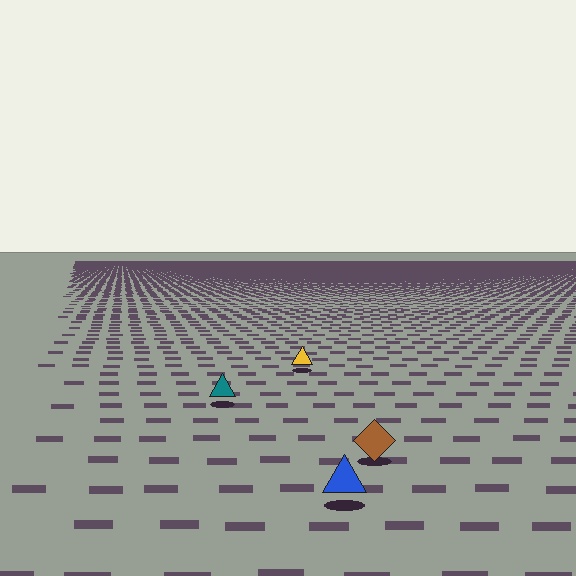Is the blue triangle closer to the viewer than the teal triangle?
Yes. The blue triangle is closer — you can tell from the texture gradient: the ground texture is coarser near it.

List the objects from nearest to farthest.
From nearest to farthest: the blue triangle, the brown diamond, the teal triangle, the yellow triangle.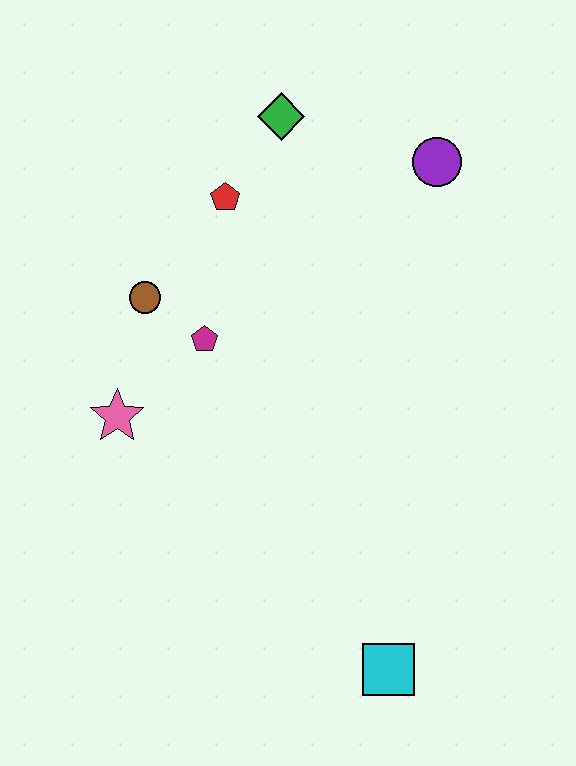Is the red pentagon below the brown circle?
No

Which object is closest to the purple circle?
The green diamond is closest to the purple circle.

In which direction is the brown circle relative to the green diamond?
The brown circle is below the green diamond.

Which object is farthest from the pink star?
The purple circle is farthest from the pink star.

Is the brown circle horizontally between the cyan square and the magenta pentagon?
No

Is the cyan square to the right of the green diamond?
Yes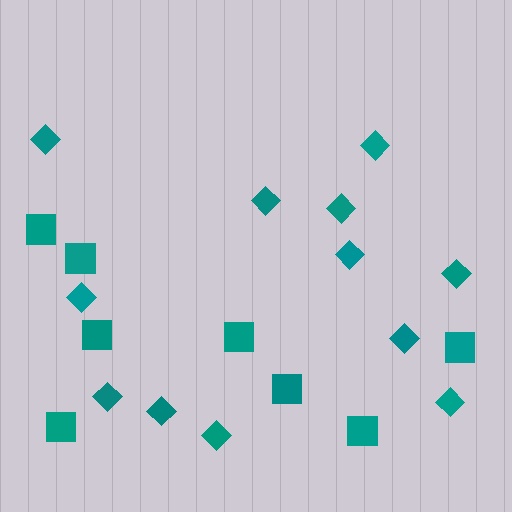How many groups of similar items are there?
There are 2 groups: one group of squares (8) and one group of diamonds (12).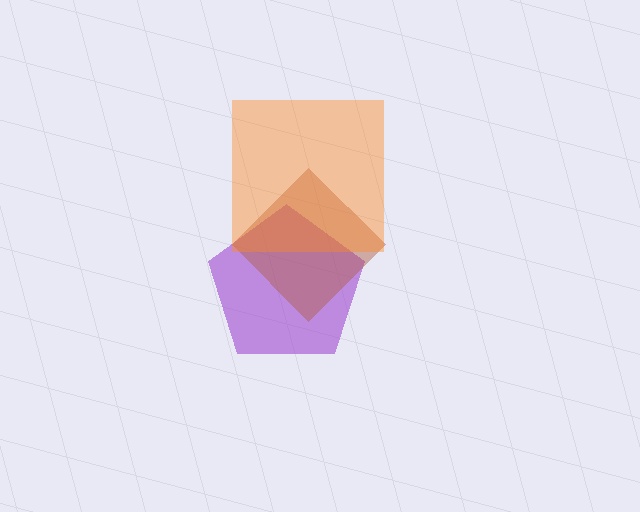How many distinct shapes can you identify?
There are 3 distinct shapes: a purple pentagon, a brown diamond, an orange square.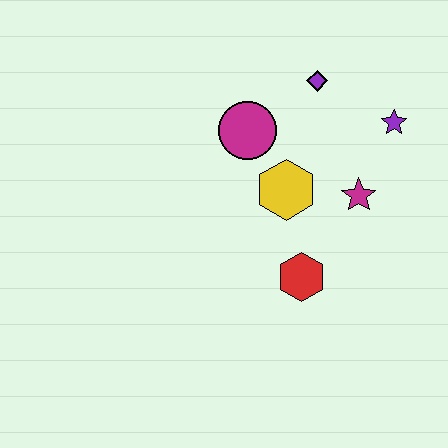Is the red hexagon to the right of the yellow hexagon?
Yes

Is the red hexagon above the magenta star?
No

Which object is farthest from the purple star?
The red hexagon is farthest from the purple star.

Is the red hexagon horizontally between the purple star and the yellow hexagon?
Yes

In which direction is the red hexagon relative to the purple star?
The red hexagon is below the purple star.